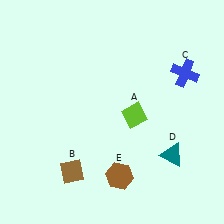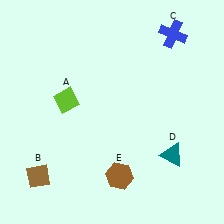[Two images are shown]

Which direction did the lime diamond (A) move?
The lime diamond (A) moved left.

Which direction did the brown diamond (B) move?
The brown diamond (B) moved left.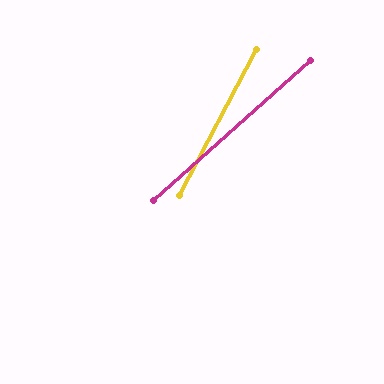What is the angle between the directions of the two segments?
Approximately 21 degrees.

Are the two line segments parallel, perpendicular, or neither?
Neither parallel nor perpendicular — they differ by about 21°.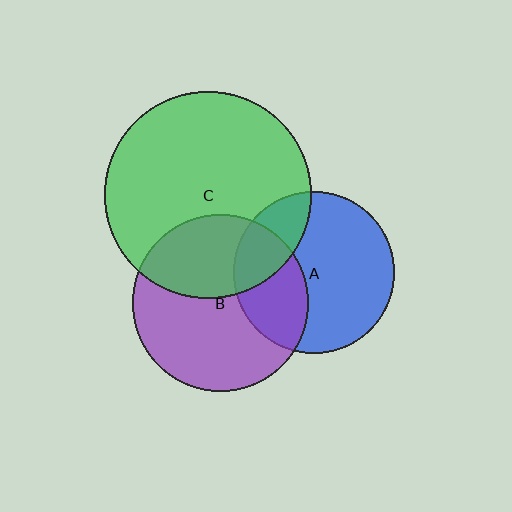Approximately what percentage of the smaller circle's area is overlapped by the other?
Approximately 35%.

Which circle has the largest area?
Circle C (green).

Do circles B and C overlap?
Yes.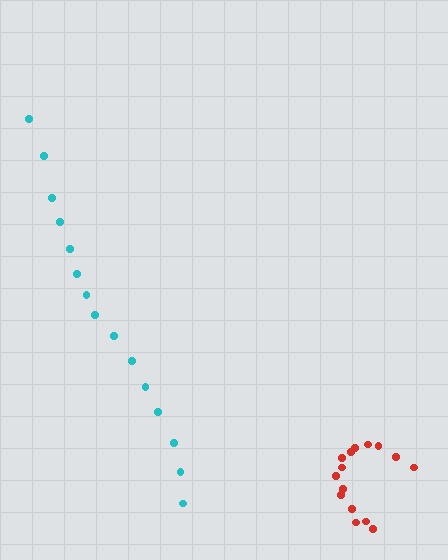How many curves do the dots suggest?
There are 2 distinct paths.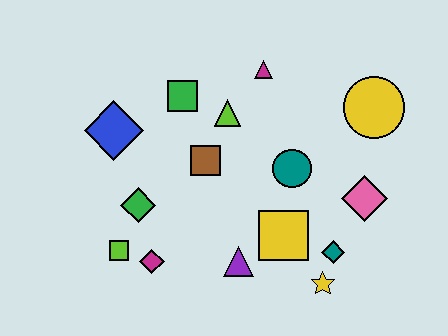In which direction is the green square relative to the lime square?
The green square is above the lime square.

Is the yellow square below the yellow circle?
Yes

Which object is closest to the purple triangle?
The yellow square is closest to the purple triangle.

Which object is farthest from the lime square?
The yellow circle is farthest from the lime square.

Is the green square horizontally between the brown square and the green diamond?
Yes